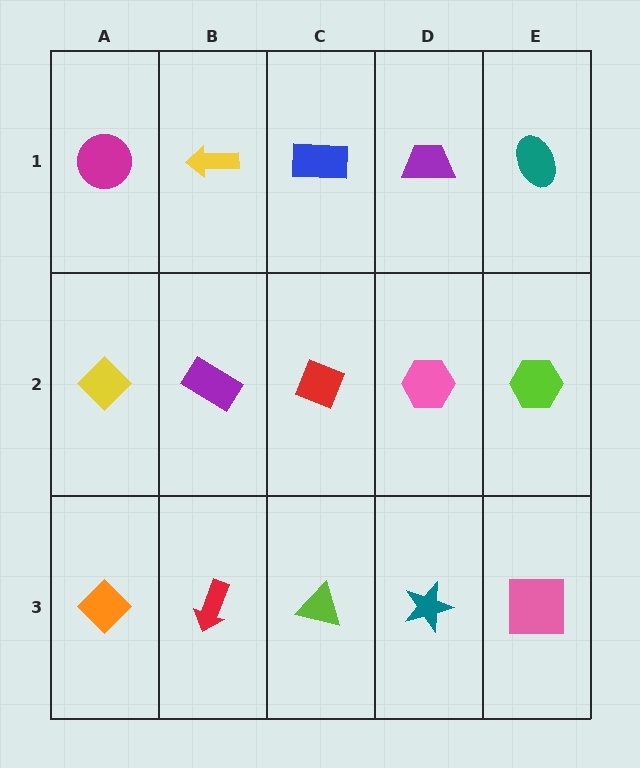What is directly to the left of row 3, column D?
A lime triangle.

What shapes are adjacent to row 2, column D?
A purple trapezoid (row 1, column D), a teal star (row 3, column D), a red diamond (row 2, column C), a lime hexagon (row 2, column E).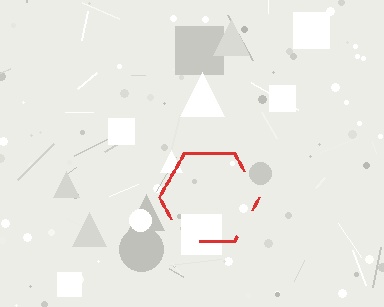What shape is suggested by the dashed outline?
The dashed outline suggests a hexagon.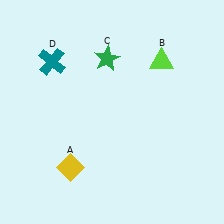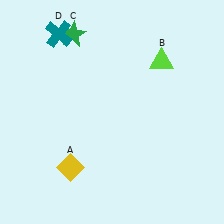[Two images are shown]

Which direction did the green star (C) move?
The green star (C) moved left.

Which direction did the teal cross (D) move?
The teal cross (D) moved up.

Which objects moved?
The objects that moved are: the green star (C), the teal cross (D).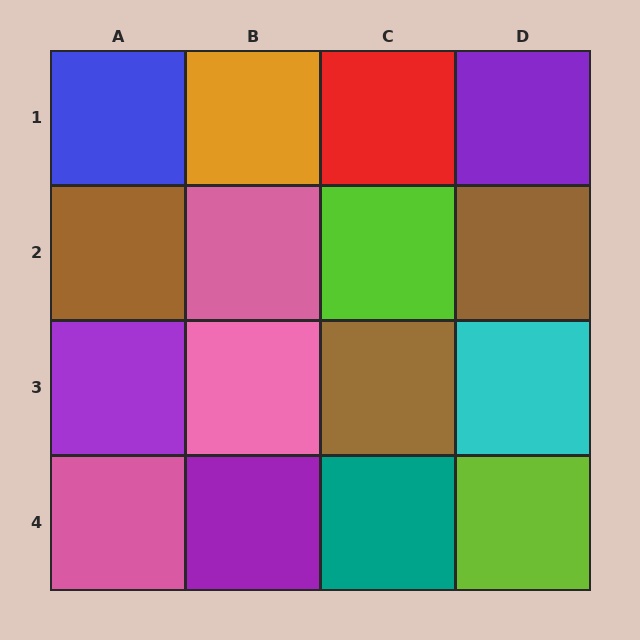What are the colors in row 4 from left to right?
Pink, purple, teal, lime.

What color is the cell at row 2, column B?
Pink.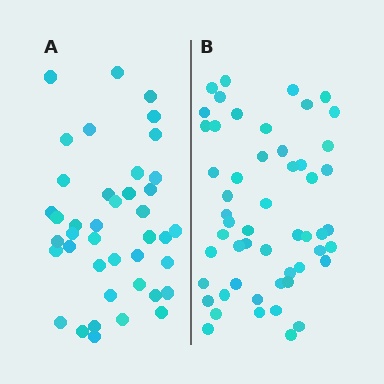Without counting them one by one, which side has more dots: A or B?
Region B (the right region) has more dots.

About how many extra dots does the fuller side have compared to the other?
Region B has roughly 12 or so more dots than region A.